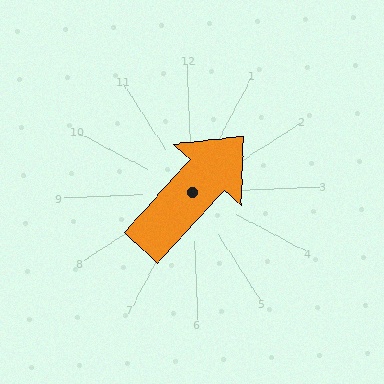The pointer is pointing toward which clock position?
Roughly 1 o'clock.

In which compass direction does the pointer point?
Northeast.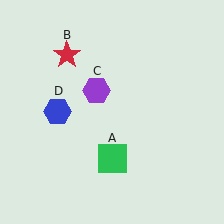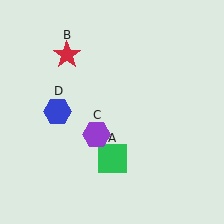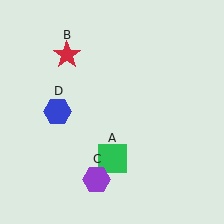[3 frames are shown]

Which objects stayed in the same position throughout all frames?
Green square (object A) and red star (object B) and blue hexagon (object D) remained stationary.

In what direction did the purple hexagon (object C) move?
The purple hexagon (object C) moved down.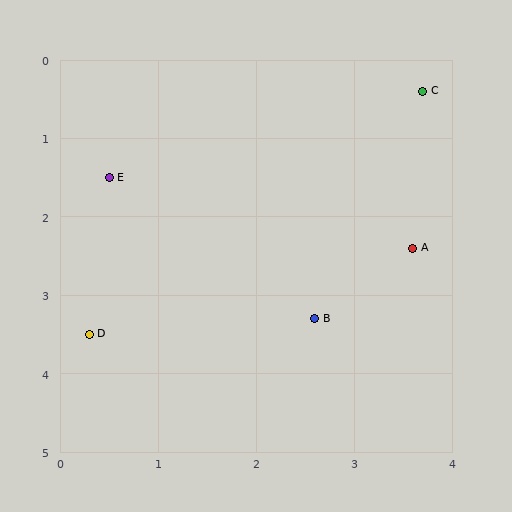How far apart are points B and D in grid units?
Points B and D are about 2.3 grid units apart.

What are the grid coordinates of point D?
Point D is at approximately (0.3, 3.5).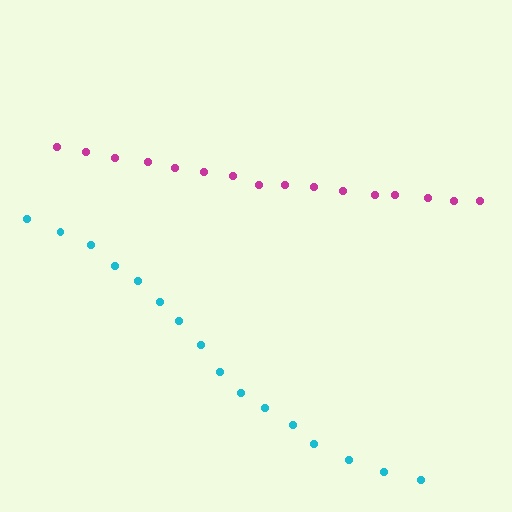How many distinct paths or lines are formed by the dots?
There are 2 distinct paths.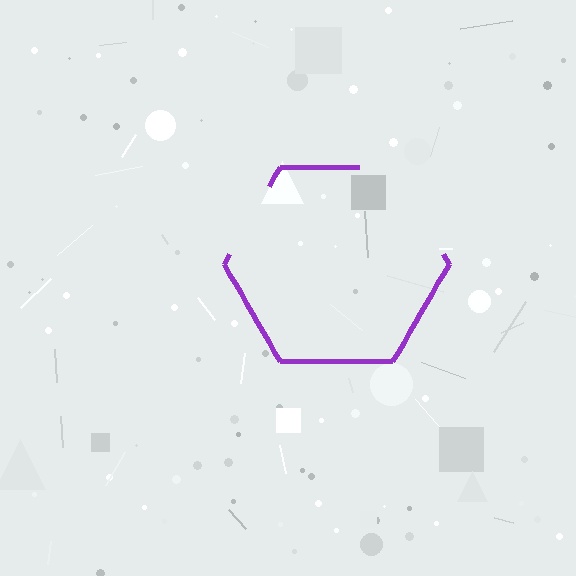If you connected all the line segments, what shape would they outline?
They would outline a hexagon.